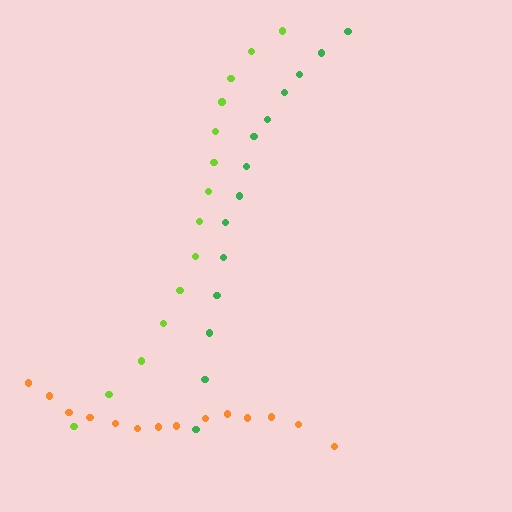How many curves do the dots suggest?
There are 3 distinct paths.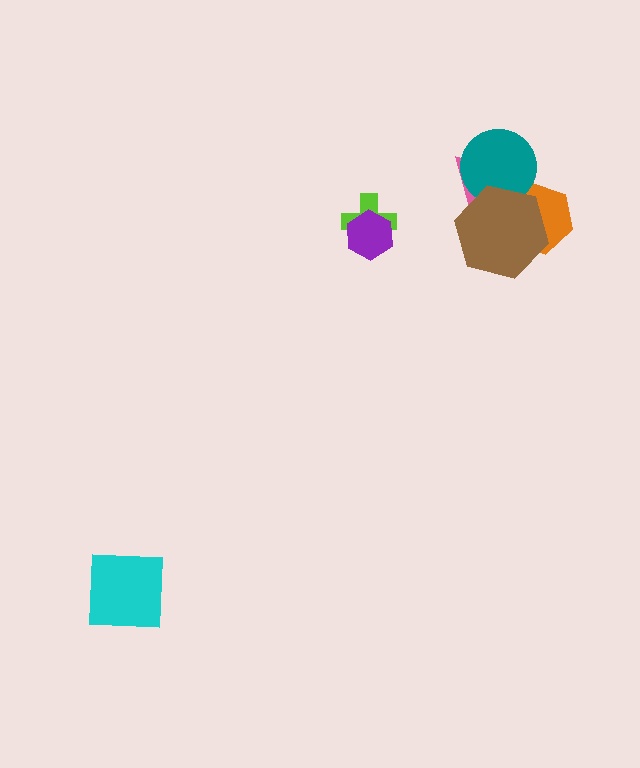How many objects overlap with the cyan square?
0 objects overlap with the cyan square.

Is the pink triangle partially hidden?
Yes, it is partially covered by another shape.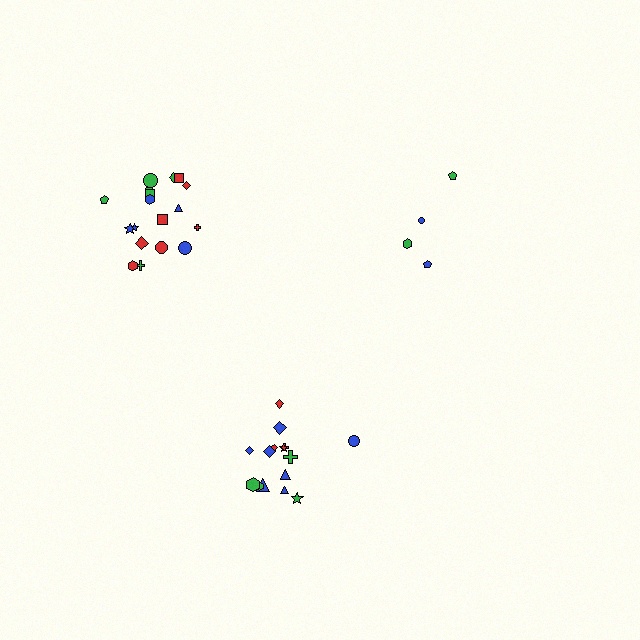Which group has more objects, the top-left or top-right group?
The top-left group.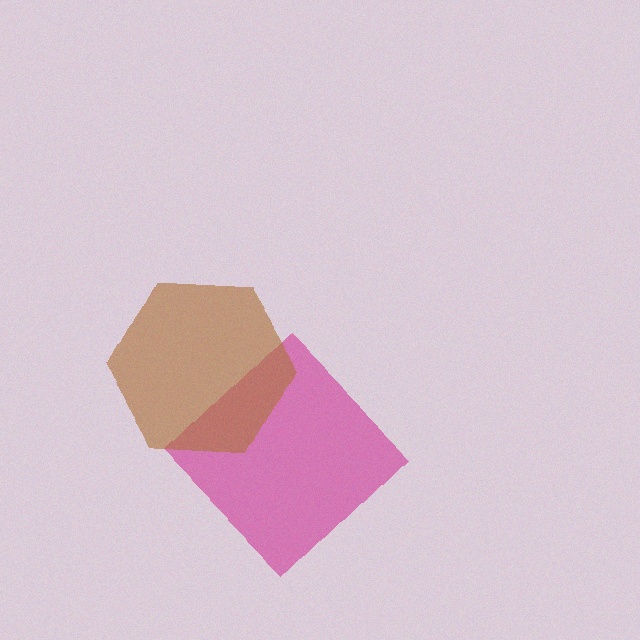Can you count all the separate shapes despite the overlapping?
Yes, there are 2 separate shapes.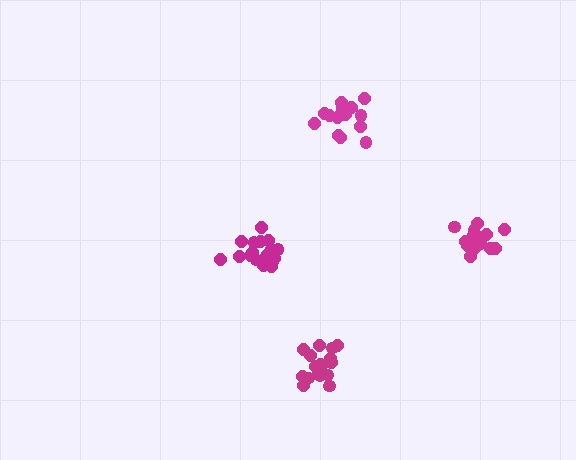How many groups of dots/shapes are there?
There are 4 groups.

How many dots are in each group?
Group 1: 16 dots, Group 2: 17 dots, Group 3: 18 dots, Group 4: 19 dots (70 total).